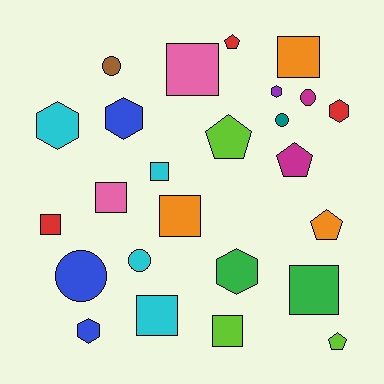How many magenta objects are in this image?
There are 2 magenta objects.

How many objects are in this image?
There are 25 objects.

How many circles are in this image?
There are 5 circles.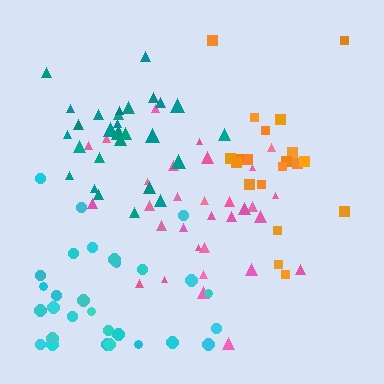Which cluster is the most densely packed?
Teal.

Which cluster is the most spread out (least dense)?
Cyan.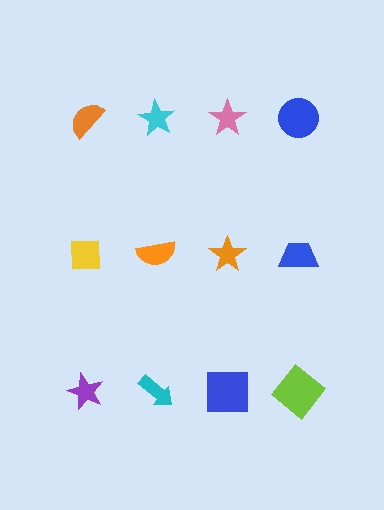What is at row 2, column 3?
An orange star.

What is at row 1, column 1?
An orange semicircle.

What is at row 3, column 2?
A cyan arrow.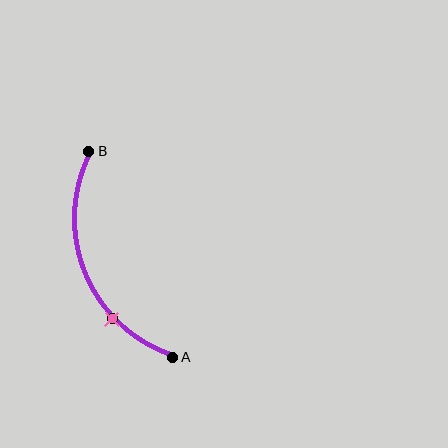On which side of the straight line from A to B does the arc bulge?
The arc bulges to the left of the straight line connecting A and B.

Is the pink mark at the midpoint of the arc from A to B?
No. The pink mark lies on the arc but is closer to endpoint A. The arc midpoint would be at the point on the curve equidistant along the arc from both A and B.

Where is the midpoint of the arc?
The arc midpoint is the point on the curve farthest from the straight line joining A and B. It sits to the left of that line.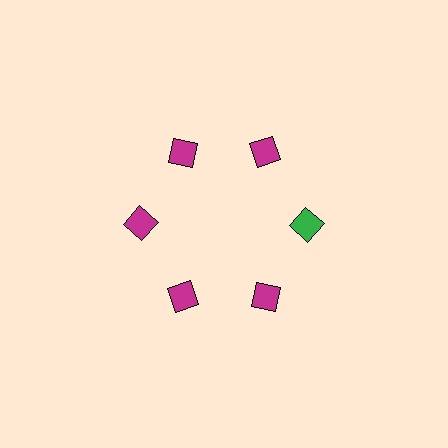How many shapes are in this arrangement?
There are 6 shapes arranged in a ring pattern.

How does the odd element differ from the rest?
It has a different color: green instead of magenta.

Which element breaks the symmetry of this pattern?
The green diamond at roughly the 3 o'clock position breaks the symmetry. All other shapes are magenta diamonds.